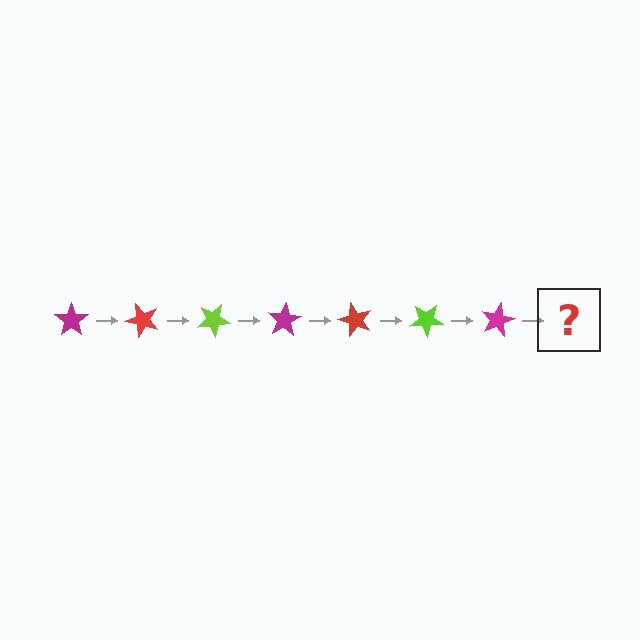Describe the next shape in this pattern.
It should be a red star, rotated 350 degrees from the start.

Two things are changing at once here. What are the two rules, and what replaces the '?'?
The two rules are that it rotates 50 degrees each step and the color cycles through magenta, red, and lime. The '?' should be a red star, rotated 350 degrees from the start.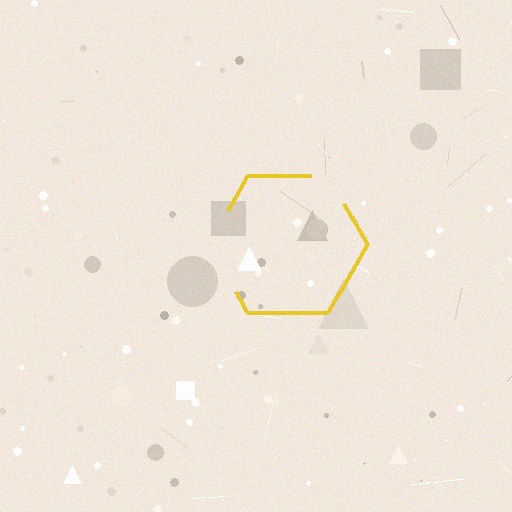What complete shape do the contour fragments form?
The contour fragments form a hexagon.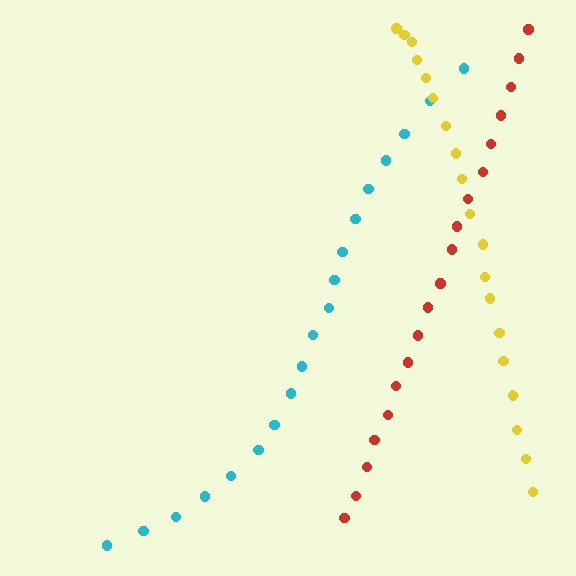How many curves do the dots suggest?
There are 3 distinct paths.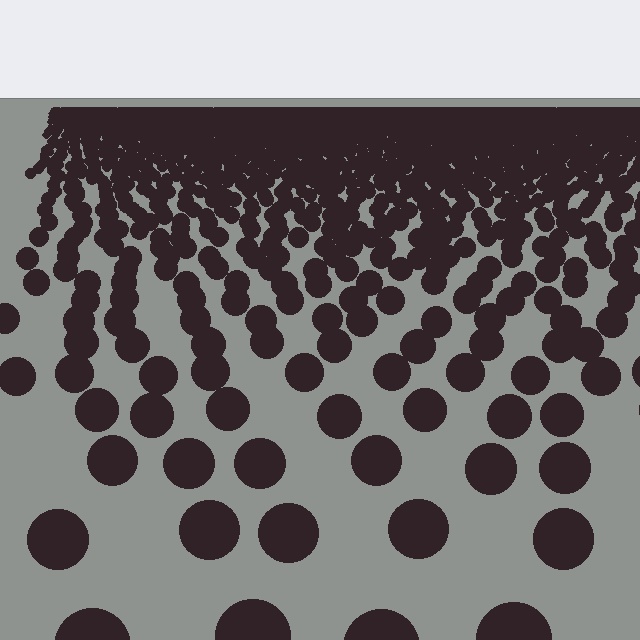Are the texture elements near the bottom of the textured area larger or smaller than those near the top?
Larger. Near the bottom, elements are closer to the viewer and appear at a bigger on-screen size.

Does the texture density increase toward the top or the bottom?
Density increases toward the top.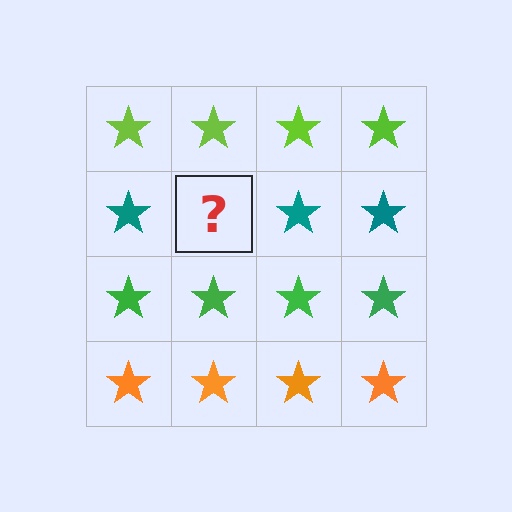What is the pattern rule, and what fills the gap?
The rule is that each row has a consistent color. The gap should be filled with a teal star.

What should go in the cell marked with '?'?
The missing cell should contain a teal star.